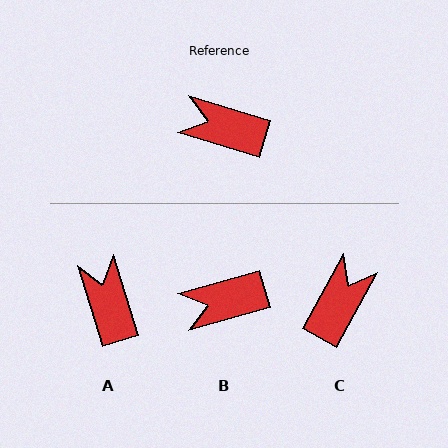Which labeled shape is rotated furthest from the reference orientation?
C, about 101 degrees away.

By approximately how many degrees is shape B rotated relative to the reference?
Approximately 33 degrees counter-clockwise.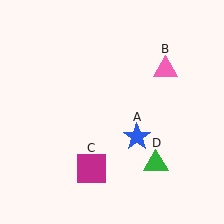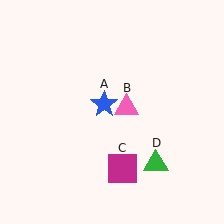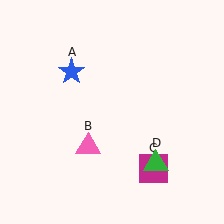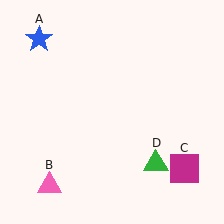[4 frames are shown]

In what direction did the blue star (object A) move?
The blue star (object A) moved up and to the left.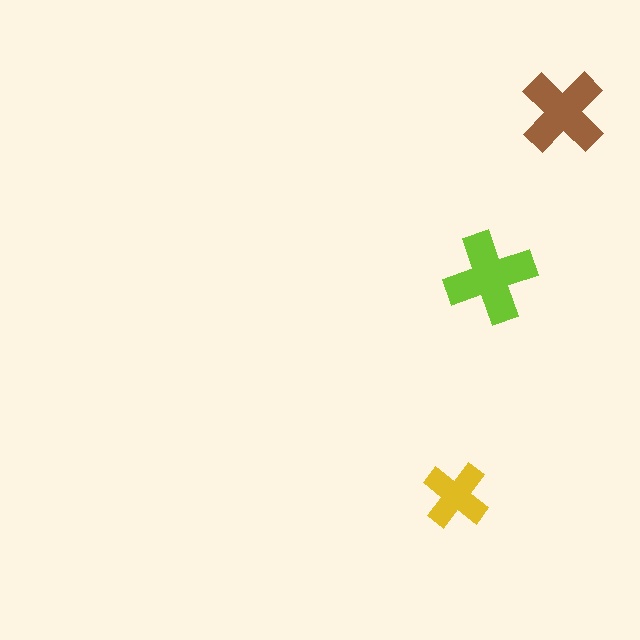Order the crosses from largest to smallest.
the lime one, the brown one, the yellow one.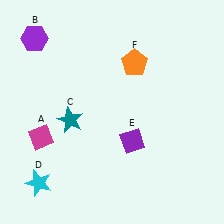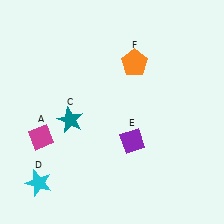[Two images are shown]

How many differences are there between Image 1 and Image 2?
There is 1 difference between the two images.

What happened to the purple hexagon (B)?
The purple hexagon (B) was removed in Image 2. It was in the top-left area of Image 1.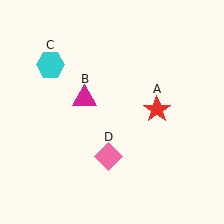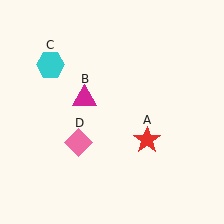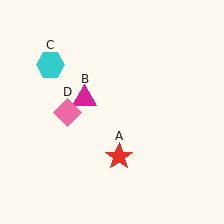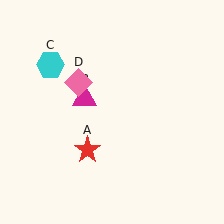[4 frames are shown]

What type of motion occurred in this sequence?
The red star (object A), pink diamond (object D) rotated clockwise around the center of the scene.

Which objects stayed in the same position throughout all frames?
Magenta triangle (object B) and cyan hexagon (object C) remained stationary.